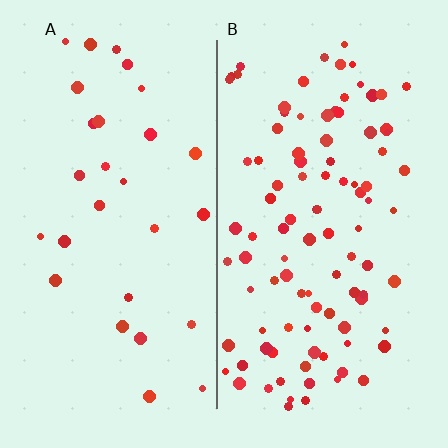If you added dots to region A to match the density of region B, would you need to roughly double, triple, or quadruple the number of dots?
Approximately triple.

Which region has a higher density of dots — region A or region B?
B (the right).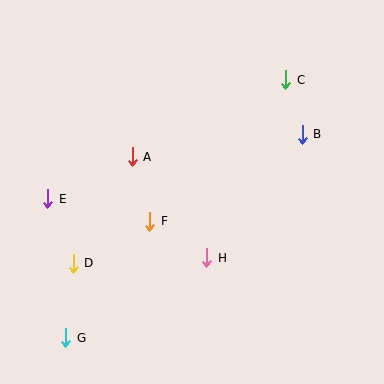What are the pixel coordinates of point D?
Point D is at (73, 263).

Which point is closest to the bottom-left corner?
Point G is closest to the bottom-left corner.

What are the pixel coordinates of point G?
Point G is at (66, 338).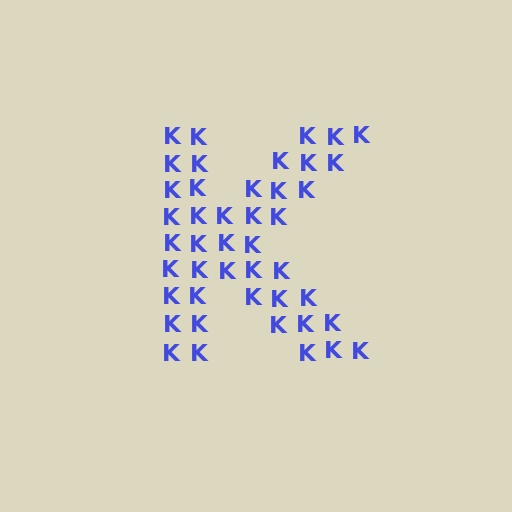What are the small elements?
The small elements are letter K's.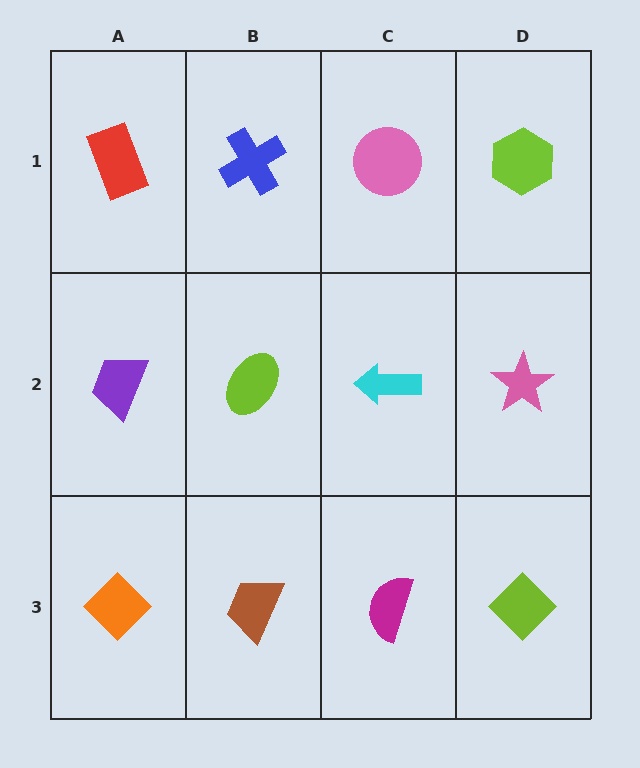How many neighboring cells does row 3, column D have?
2.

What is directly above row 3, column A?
A purple trapezoid.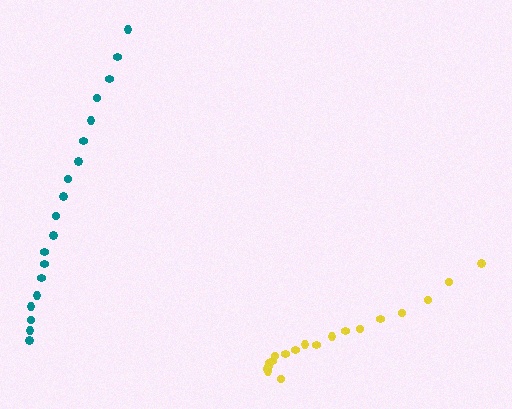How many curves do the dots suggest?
There are 2 distinct paths.